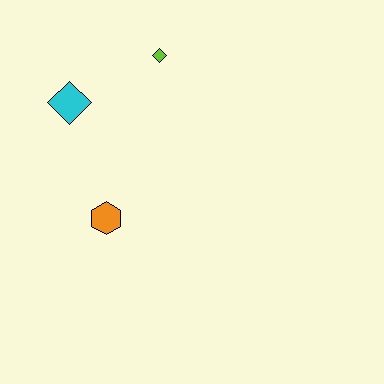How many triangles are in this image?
There are no triangles.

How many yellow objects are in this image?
There are no yellow objects.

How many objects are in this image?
There are 3 objects.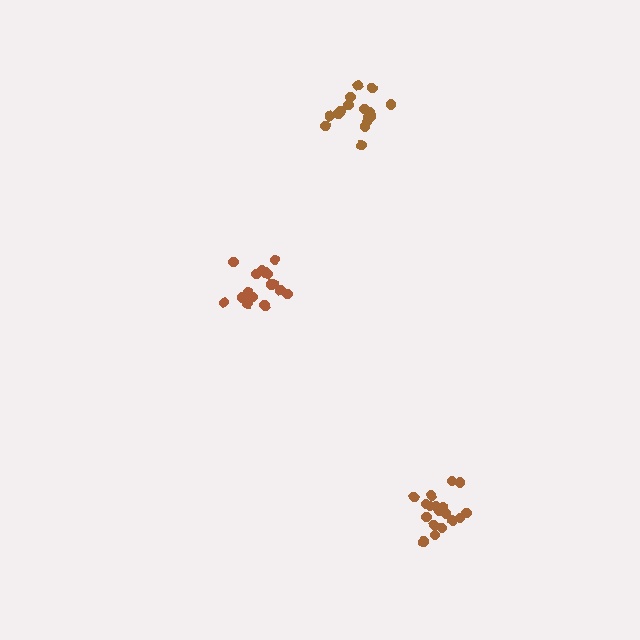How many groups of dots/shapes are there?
There are 3 groups.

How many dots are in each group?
Group 1: 18 dots, Group 2: 16 dots, Group 3: 17 dots (51 total).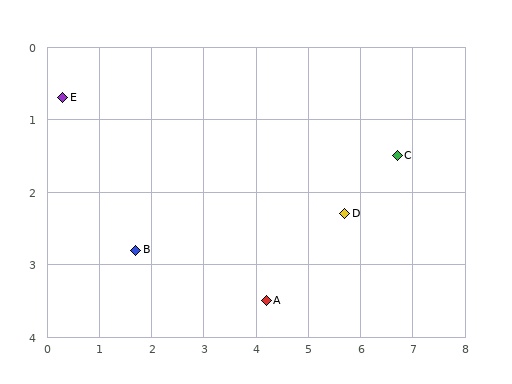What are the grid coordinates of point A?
Point A is at approximately (4.2, 3.5).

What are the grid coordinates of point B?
Point B is at approximately (1.7, 2.8).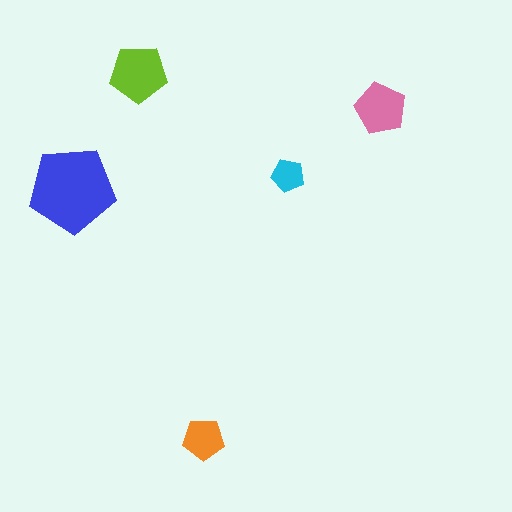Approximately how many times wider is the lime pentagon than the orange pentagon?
About 1.5 times wider.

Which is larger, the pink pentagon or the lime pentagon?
The lime one.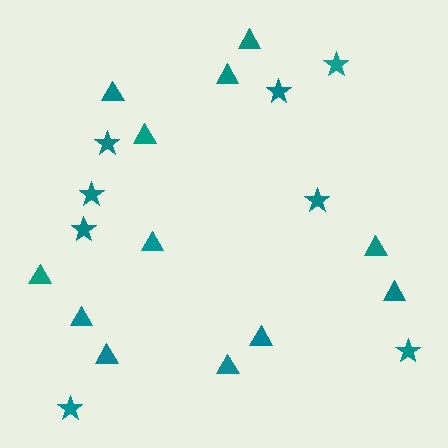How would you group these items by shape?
There are 2 groups: one group of stars (8) and one group of triangles (12).